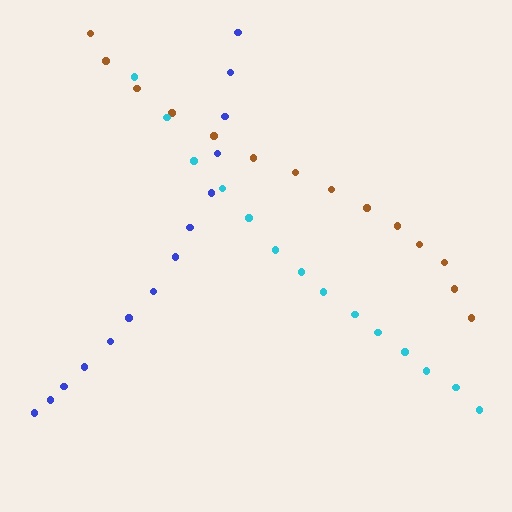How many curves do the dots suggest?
There are 3 distinct paths.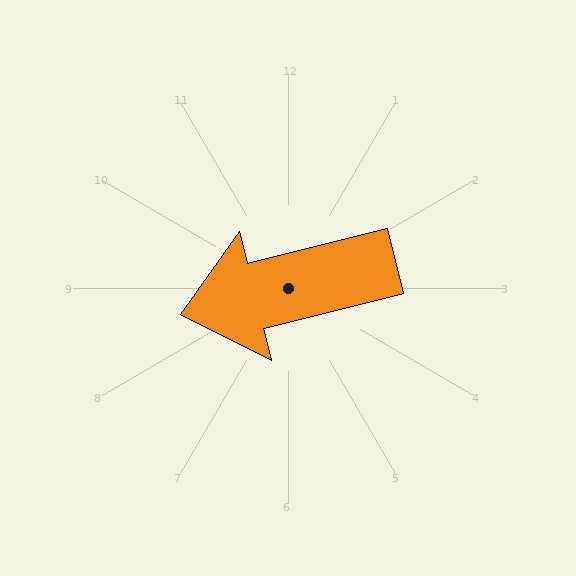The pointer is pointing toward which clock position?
Roughly 9 o'clock.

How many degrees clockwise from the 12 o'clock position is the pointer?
Approximately 256 degrees.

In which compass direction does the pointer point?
West.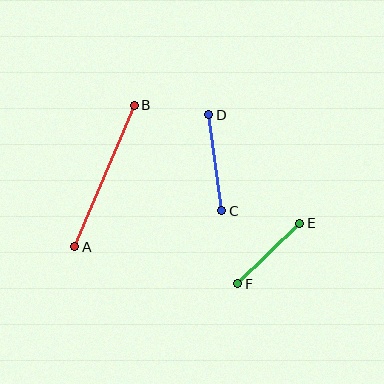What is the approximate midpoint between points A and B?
The midpoint is at approximately (105, 176) pixels.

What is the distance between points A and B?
The distance is approximately 153 pixels.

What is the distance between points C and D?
The distance is approximately 97 pixels.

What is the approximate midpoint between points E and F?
The midpoint is at approximately (269, 254) pixels.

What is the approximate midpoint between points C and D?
The midpoint is at approximately (215, 163) pixels.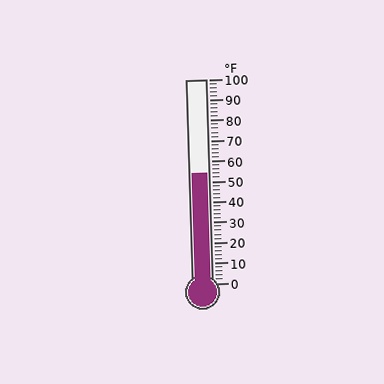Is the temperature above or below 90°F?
The temperature is below 90°F.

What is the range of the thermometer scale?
The thermometer scale ranges from 0°F to 100°F.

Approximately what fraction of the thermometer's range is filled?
The thermometer is filled to approximately 55% of its range.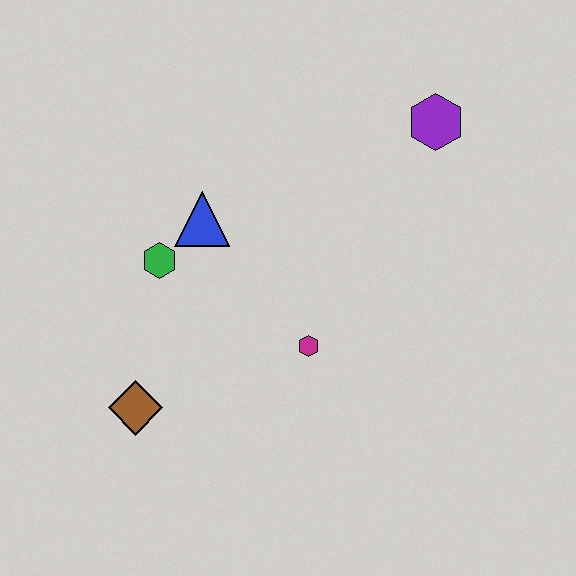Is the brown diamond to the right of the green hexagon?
No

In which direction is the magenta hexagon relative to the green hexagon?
The magenta hexagon is to the right of the green hexagon.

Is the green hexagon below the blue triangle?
Yes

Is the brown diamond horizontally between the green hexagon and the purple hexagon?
No